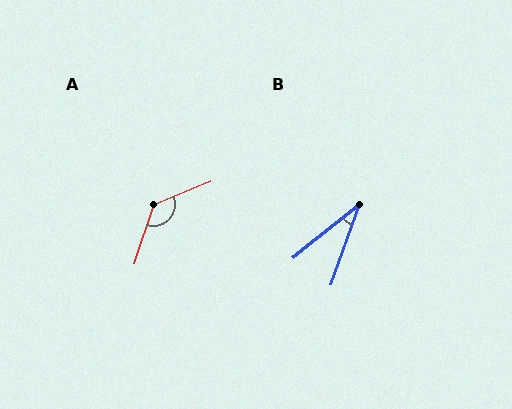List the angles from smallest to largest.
B (32°), A (131°).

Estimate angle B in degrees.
Approximately 32 degrees.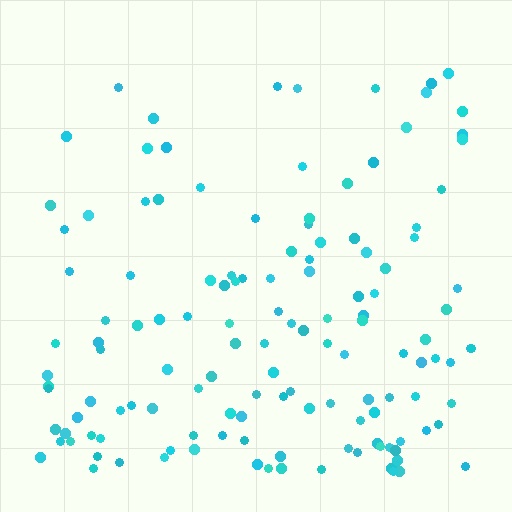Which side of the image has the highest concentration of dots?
The bottom.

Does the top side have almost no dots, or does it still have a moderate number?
Still a moderate number, just noticeably fewer than the bottom.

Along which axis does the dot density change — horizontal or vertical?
Vertical.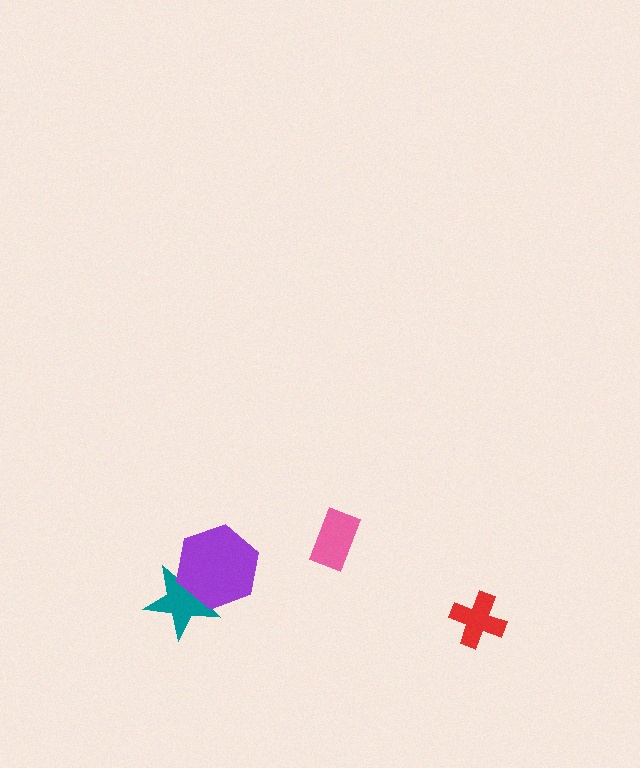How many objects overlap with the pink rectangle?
0 objects overlap with the pink rectangle.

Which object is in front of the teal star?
The purple hexagon is in front of the teal star.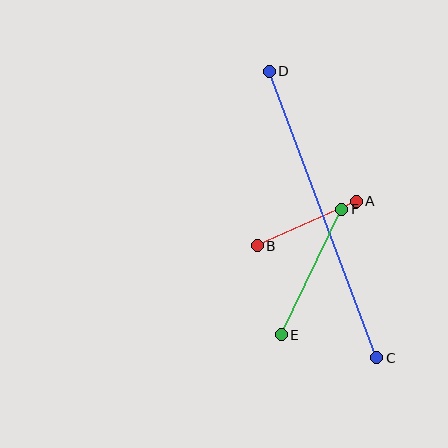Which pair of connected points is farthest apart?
Points C and D are farthest apart.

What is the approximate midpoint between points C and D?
The midpoint is at approximately (323, 215) pixels.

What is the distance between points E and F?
The distance is approximately 140 pixels.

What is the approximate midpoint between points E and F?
The midpoint is at approximately (312, 272) pixels.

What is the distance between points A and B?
The distance is approximately 108 pixels.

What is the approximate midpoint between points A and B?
The midpoint is at approximately (307, 224) pixels.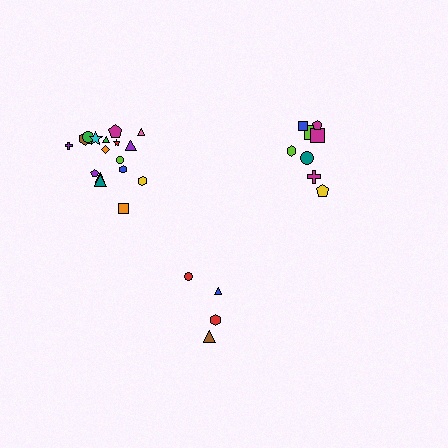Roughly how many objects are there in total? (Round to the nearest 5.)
Roughly 30 objects in total.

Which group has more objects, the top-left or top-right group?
The top-left group.